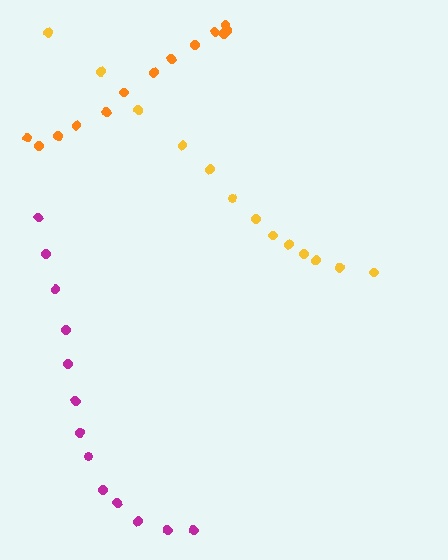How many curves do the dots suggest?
There are 3 distinct paths.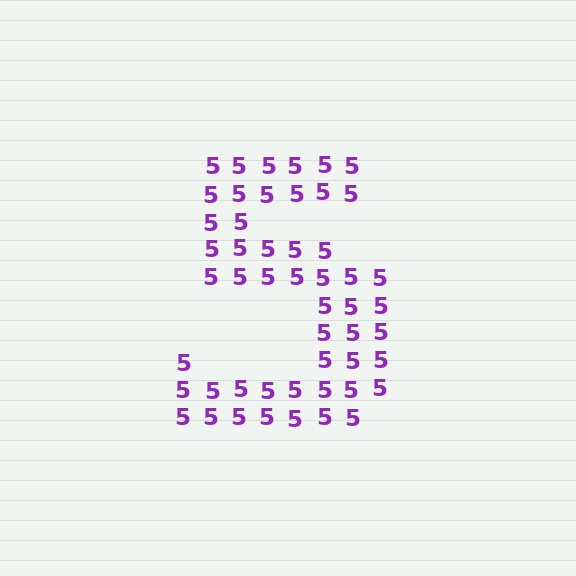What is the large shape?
The large shape is the digit 5.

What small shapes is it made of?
It is made of small digit 5's.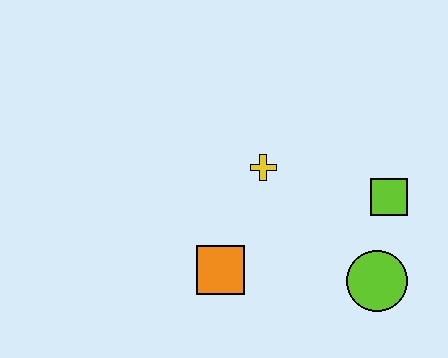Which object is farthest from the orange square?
The lime square is farthest from the orange square.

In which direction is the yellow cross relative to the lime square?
The yellow cross is to the left of the lime square.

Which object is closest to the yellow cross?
The orange square is closest to the yellow cross.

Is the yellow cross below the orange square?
No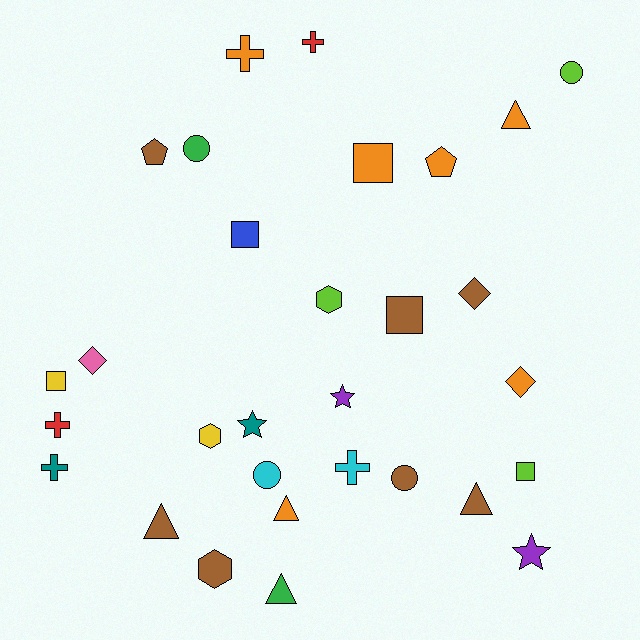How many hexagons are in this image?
There are 3 hexagons.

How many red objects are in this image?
There are 2 red objects.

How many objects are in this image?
There are 30 objects.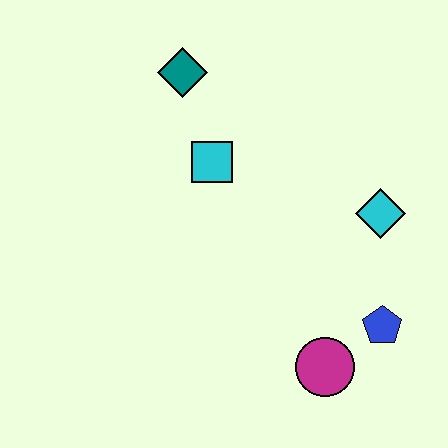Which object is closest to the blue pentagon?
The magenta circle is closest to the blue pentagon.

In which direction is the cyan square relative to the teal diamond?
The cyan square is below the teal diamond.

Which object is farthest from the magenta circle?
The teal diamond is farthest from the magenta circle.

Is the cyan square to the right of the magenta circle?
No